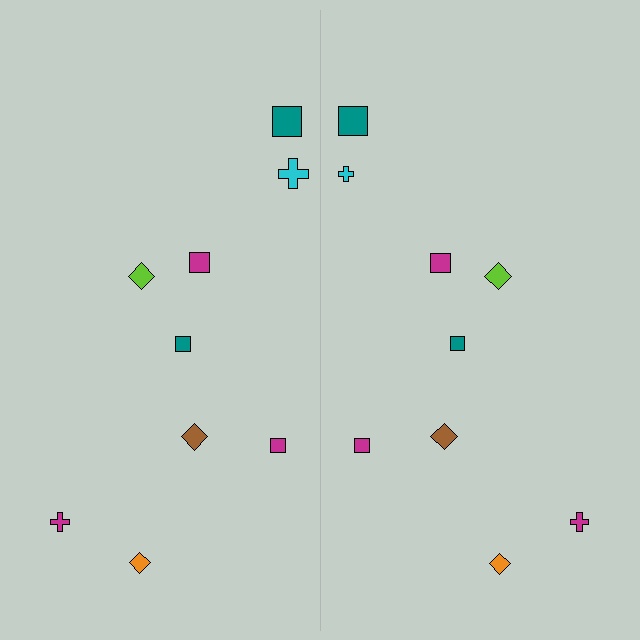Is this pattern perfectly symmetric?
No, the pattern is not perfectly symmetric. The cyan cross on the right side has a different size than its mirror counterpart.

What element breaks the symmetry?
The cyan cross on the right side has a different size than its mirror counterpart.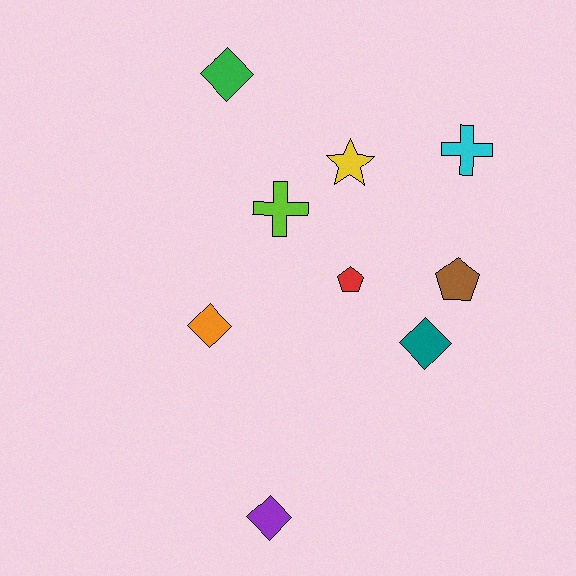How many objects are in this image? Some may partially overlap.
There are 9 objects.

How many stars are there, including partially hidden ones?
There is 1 star.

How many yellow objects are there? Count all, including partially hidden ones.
There is 1 yellow object.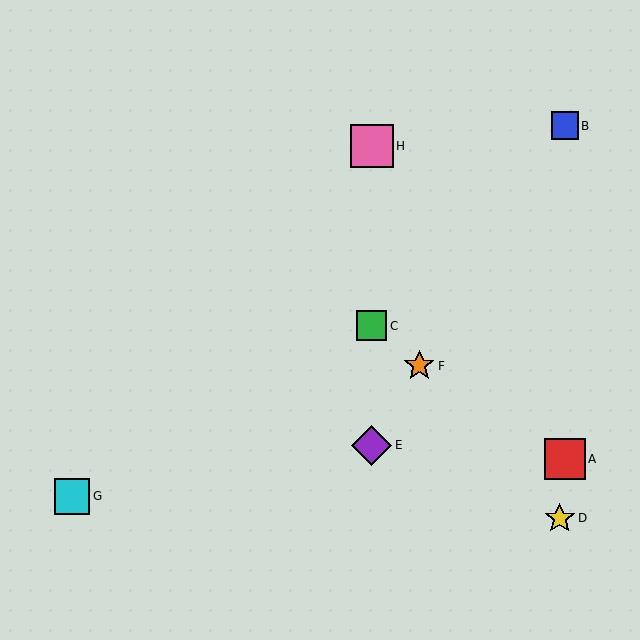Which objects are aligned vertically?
Objects C, E, H are aligned vertically.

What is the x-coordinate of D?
Object D is at x≈560.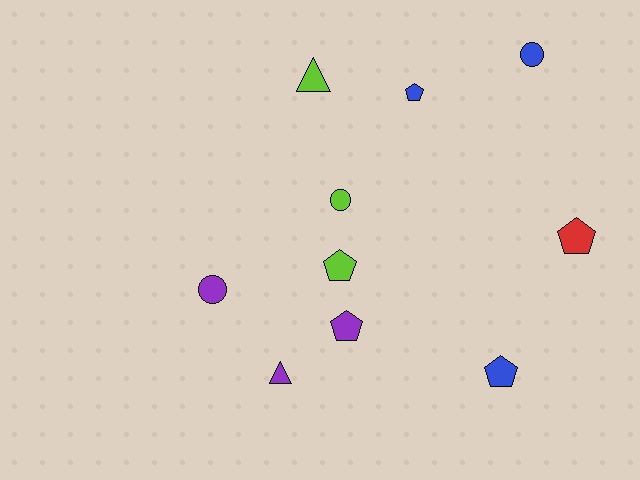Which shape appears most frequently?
Pentagon, with 5 objects.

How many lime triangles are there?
There is 1 lime triangle.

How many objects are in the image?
There are 10 objects.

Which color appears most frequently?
Blue, with 3 objects.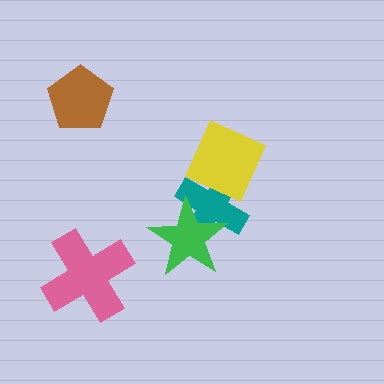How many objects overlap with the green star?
1 object overlaps with the green star.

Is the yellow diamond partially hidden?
No, no other shape covers it.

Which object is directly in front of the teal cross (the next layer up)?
The green star is directly in front of the teal cross.